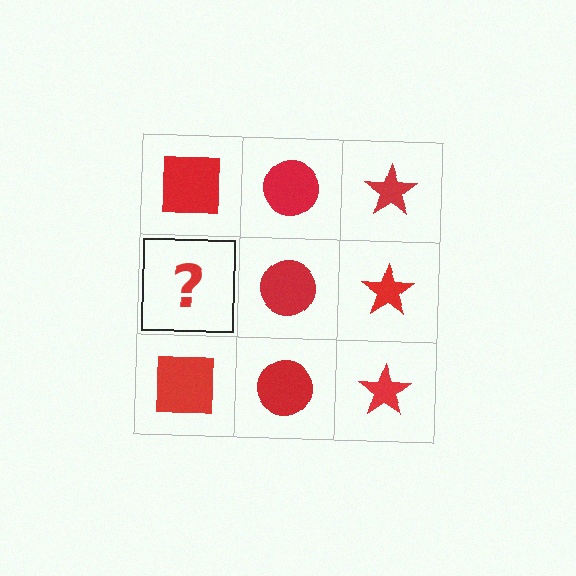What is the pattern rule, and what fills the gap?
The rule is that each column has a consistent shape. The gap should be filled with a red square.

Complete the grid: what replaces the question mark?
The question mark should be replaced with a red square.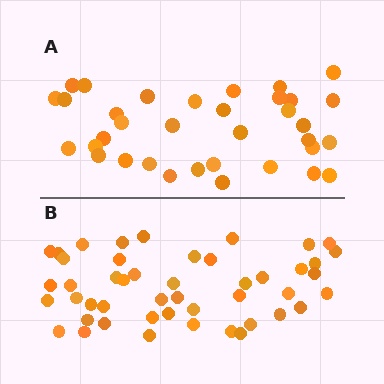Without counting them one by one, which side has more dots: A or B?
Region B (the bottom region) has more dots.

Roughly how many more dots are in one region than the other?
Region B has roughly 12 or so more dots than region A.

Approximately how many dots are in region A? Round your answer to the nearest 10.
About 40 dots. (The exact count is 35, which rounds to 40.)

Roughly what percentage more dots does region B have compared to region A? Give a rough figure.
About 35% more.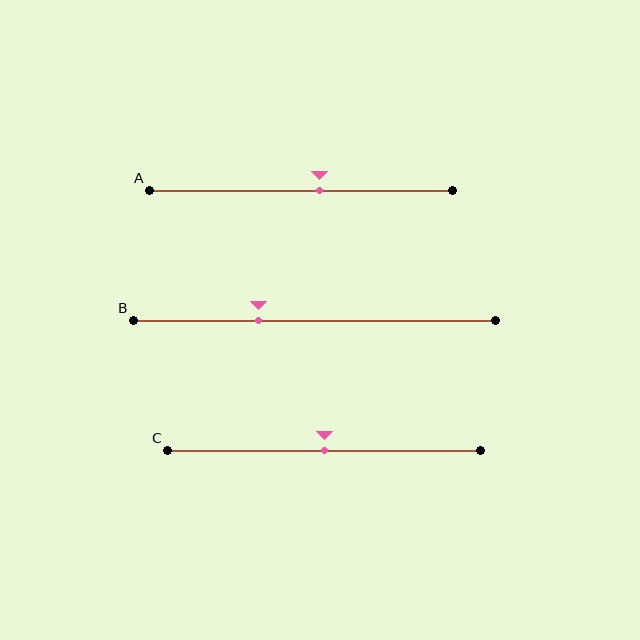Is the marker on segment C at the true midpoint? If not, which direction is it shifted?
Yes, the marker on segment C is at the true midpoint.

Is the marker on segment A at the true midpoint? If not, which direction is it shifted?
No, the marker on segment A is shifted to the right by about 6% of the segment length.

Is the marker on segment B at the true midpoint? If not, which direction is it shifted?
No, the marker on segment B is shifted to the left by about 15% of the segment length.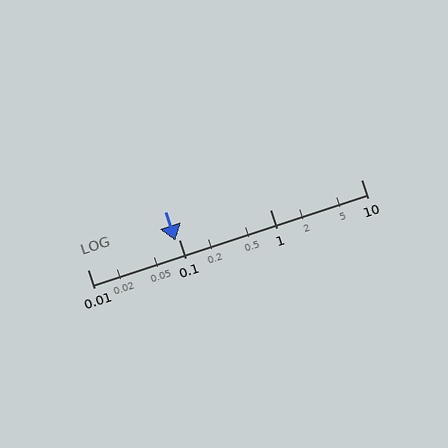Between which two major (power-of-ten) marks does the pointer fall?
The pointer is between 0.01 and 0.1.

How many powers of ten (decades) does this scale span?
The scale spans 3 decades, from 0.01 to 10.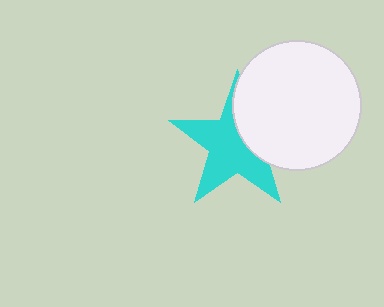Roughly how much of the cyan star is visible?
Most of it is visible (roughly 65%).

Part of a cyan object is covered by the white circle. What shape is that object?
It is a star.